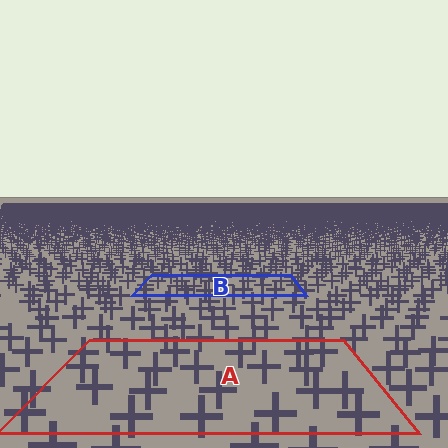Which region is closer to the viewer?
Region A is closer. The texture elements there are larger and more spread out.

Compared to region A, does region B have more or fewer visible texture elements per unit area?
Region B has more texture elements per unit area — they are packed more densely because it is farther away.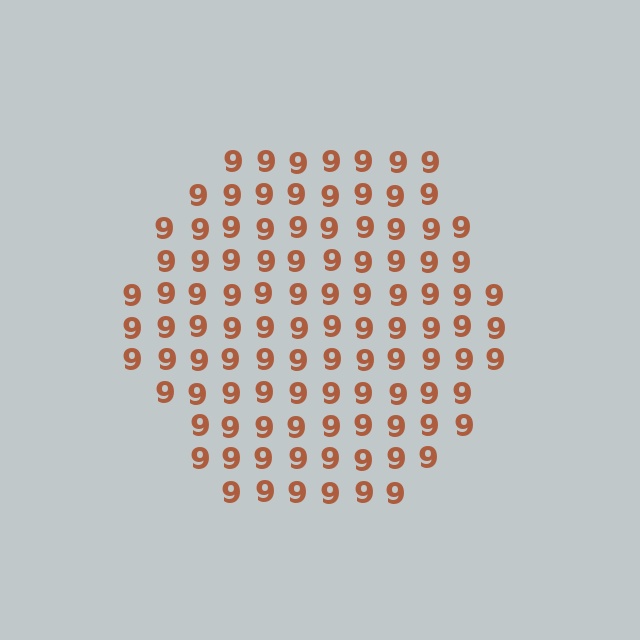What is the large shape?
The large shape is a hexagon.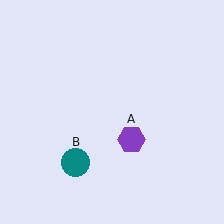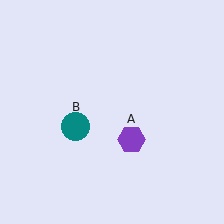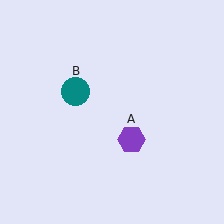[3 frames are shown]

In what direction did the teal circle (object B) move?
The teal circle (object B) moved up.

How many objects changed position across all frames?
1 object changed position: teal circle (object B).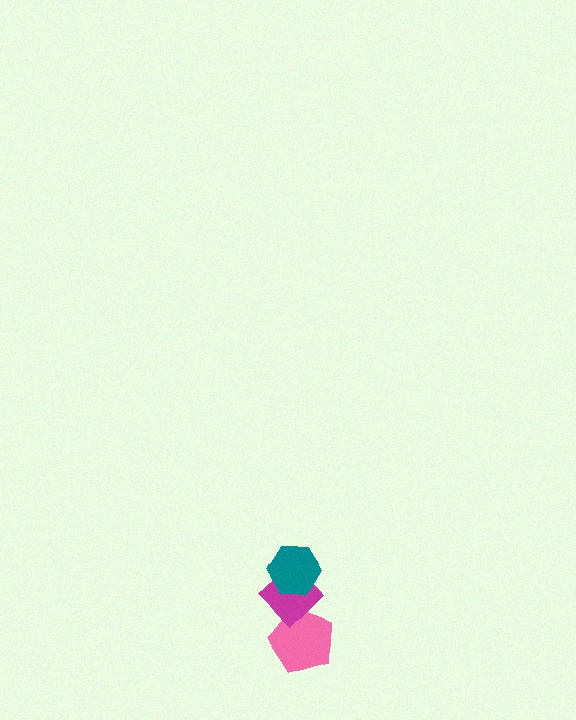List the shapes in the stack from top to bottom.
From top to bottom: the teal hexagon, the magenta diamond, the pink pentagon.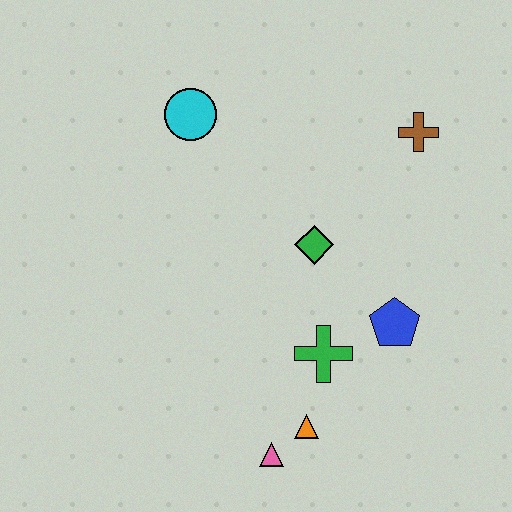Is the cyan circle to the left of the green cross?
Yes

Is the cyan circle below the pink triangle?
No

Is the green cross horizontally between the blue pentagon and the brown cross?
No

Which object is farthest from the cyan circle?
The pink triangle is farthest from the cyan circle.